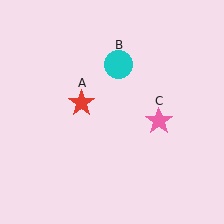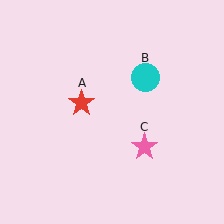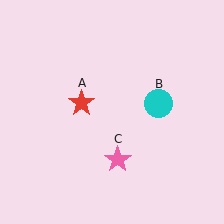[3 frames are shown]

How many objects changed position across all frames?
2 objects changed position: cyan circle (object B), pink star (object C).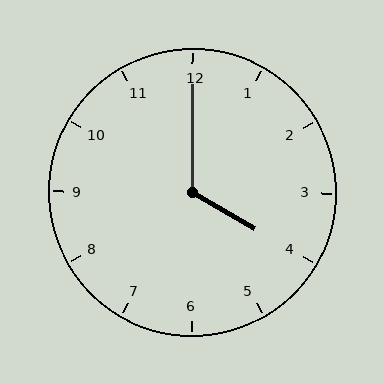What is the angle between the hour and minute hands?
Approximately 120 degrees.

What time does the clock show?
4:00.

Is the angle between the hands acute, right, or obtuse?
It is obtuse.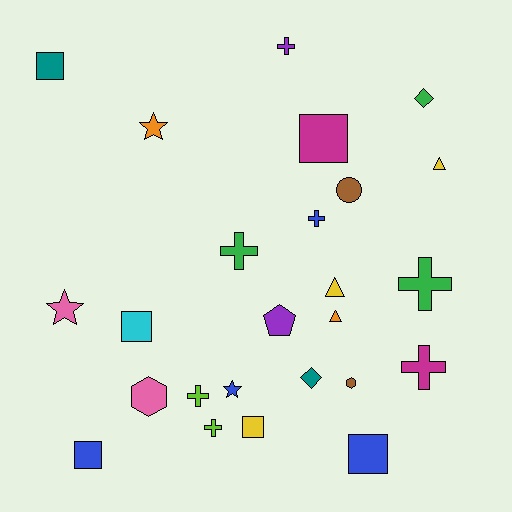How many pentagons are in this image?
There is 1 pentagon.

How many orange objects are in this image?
There are 2 orange objects.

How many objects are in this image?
There are 25 objects.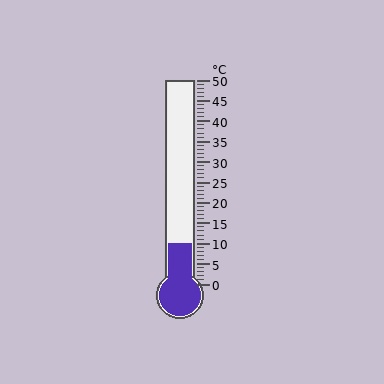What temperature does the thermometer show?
The thermometer shows approximately 10°C.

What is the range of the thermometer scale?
The thermometer scale ranges from 0°C to 50°C.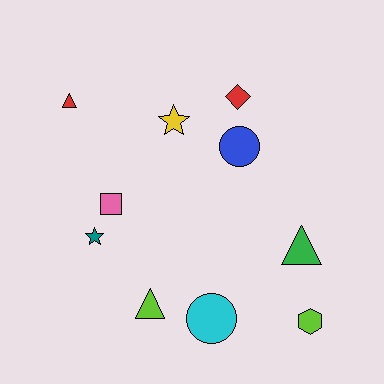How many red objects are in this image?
There are 2 red objects.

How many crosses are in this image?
There are no crosses.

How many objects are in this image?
There are 10 objects.